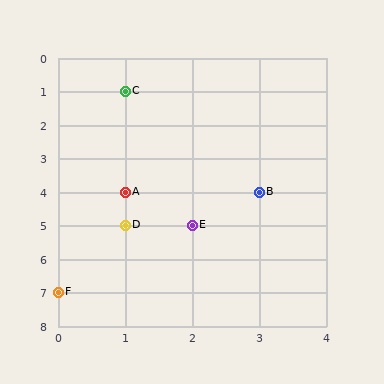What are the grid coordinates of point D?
Point D is at grid coordinates (1, 5).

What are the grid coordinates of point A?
Point A is at grid coordinates (1, 4).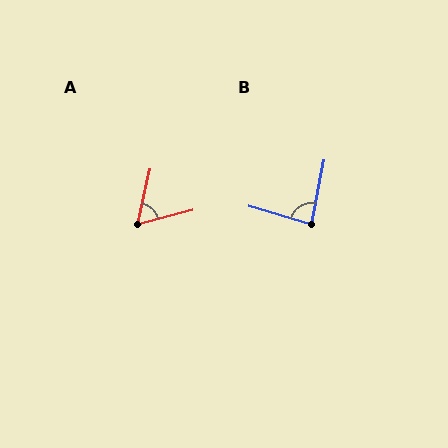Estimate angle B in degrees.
Approximately 85 degrees.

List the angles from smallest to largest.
A (63°), B (85°).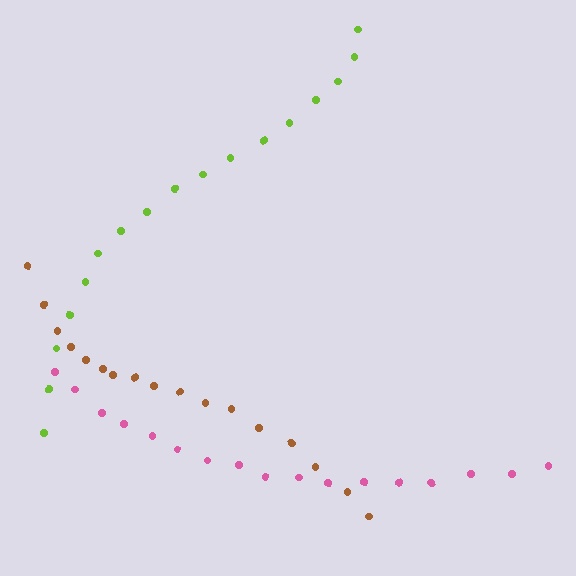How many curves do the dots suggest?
There are 3 distinct paths.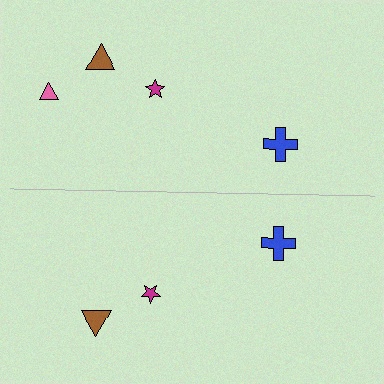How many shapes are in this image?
There are 7 shapes in this image.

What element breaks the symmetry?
A pink triangle is missing from the bottom side.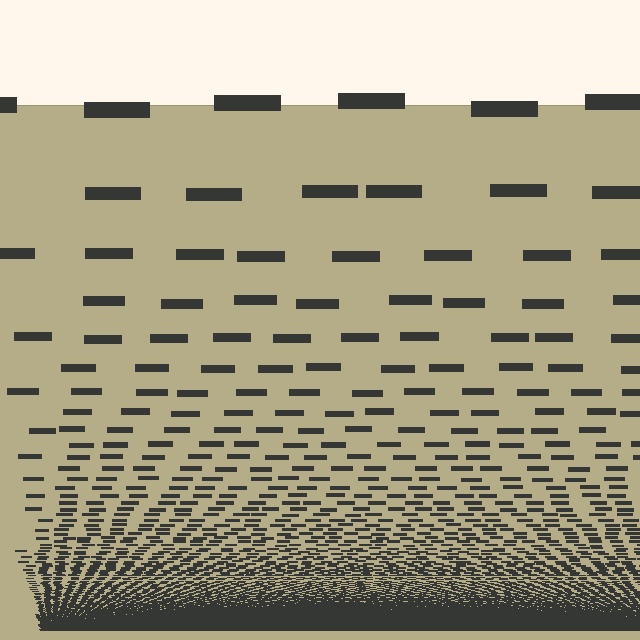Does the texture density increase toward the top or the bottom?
Density increases toward the bottom.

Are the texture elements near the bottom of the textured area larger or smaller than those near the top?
Smaller. The gradient is inverted — elements near the bottom are smaller and denser.